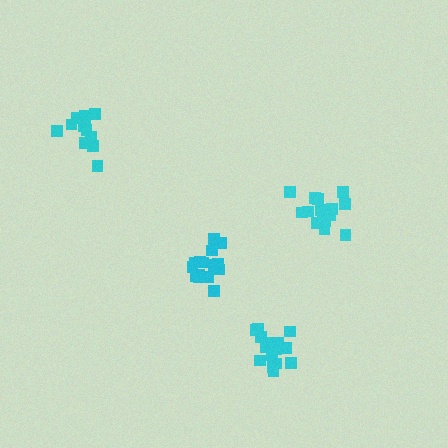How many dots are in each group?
Group 1: 15 dots, Group 2: 16 dots, Group 3: 18 dots, Group 4: 13 dots (62 total).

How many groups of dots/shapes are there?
There are 4 groups.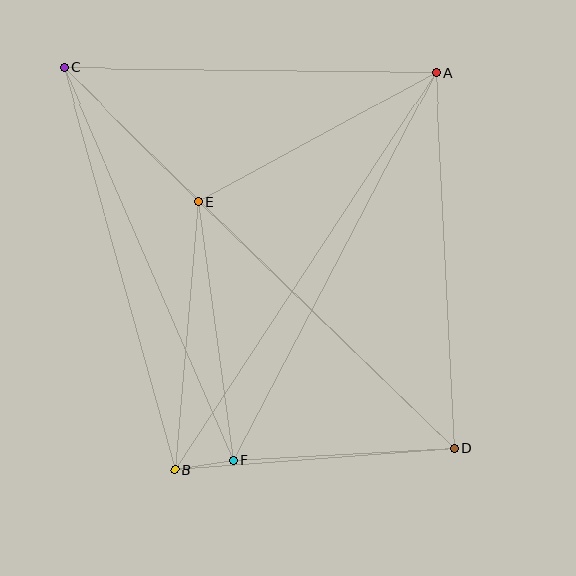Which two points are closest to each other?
Points B and F are closest to each other.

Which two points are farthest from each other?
Points C and D are farthest from each other.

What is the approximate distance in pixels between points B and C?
The distance between B and C is approximately 417 pixels.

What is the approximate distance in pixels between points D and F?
The distance between D and F is approximately 221 pixels.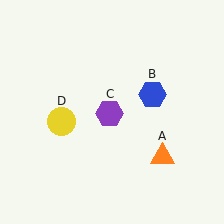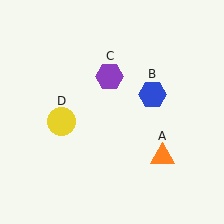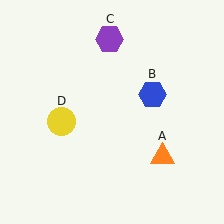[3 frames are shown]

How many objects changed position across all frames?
1 object changed position: purple hexagon (object C).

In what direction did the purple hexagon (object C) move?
The purple hexagon (object C) moved up.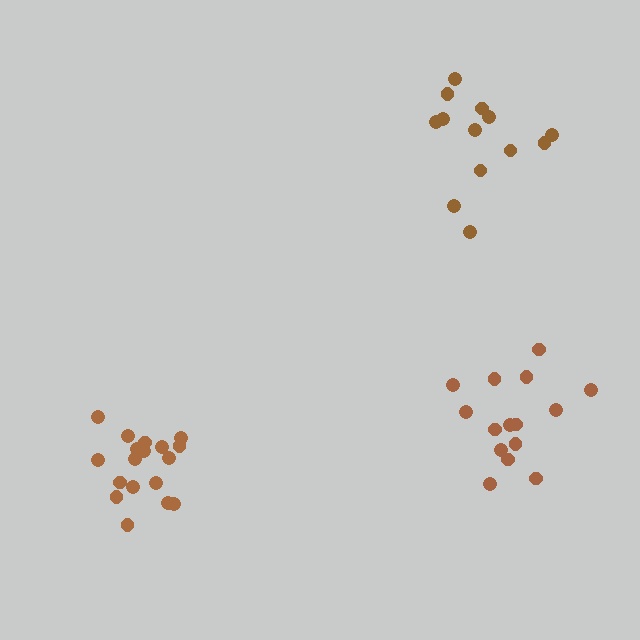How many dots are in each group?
Group 1: 15 dots, Group 2: 18 dots, Group 3: 13 dots (46 total).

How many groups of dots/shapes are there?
There are 3 groups.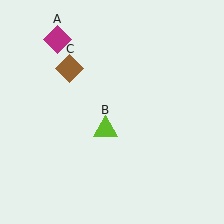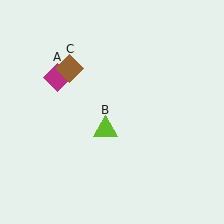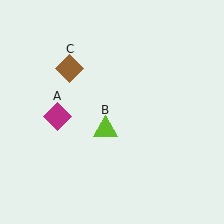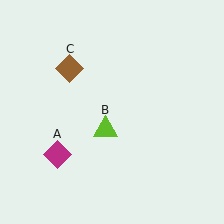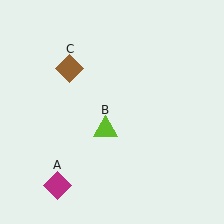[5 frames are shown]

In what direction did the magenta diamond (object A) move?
The magenta diamond (object A) moved down.